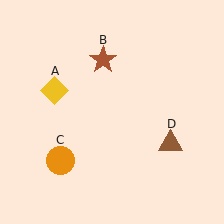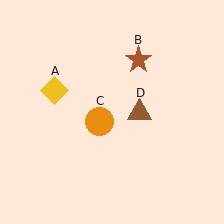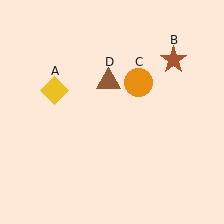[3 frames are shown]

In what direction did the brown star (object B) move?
The brown star (object B) moved right.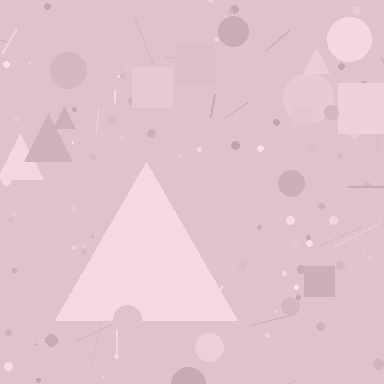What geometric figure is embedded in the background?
A triangle is embedded in the background.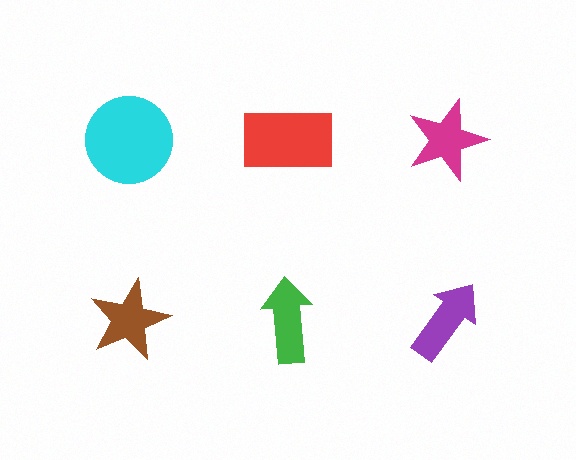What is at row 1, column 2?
A red rectangle.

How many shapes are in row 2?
3 shapes.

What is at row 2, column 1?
A brown star.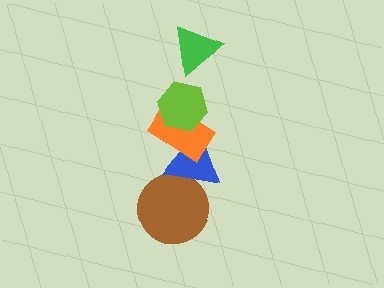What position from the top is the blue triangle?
The blue triangle is 4th from the top.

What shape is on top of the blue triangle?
The orange rectangle is on top of the blue triangle.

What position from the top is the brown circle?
The brown circle is 5th from the top.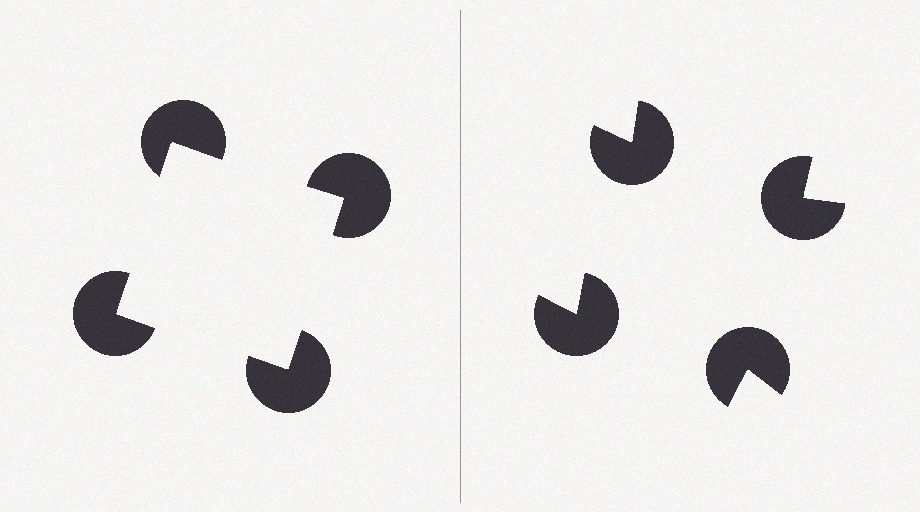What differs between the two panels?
The pac-man discs are positioned identically on both sides; only the wedge orientations differ. On the left they align to a square; on the right they are misaligned.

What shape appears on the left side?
An illusory square.